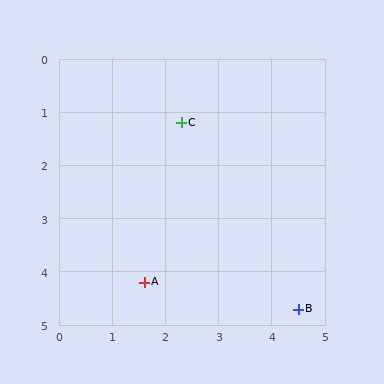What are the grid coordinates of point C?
Point C is at approximately (2.3, 1.2).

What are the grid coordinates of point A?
Point A is at approximately (1.6, 4.2).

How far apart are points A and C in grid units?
Points A and C are about 3.1 grid units apart.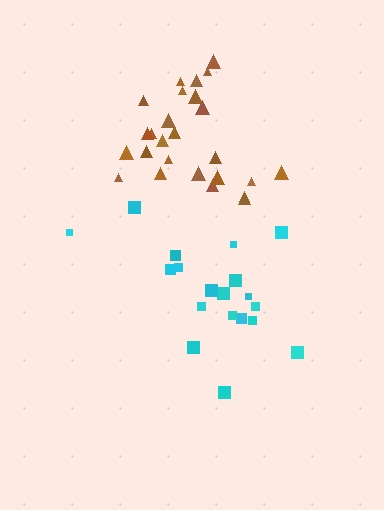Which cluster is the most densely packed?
Brown.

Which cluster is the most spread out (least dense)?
Cyan.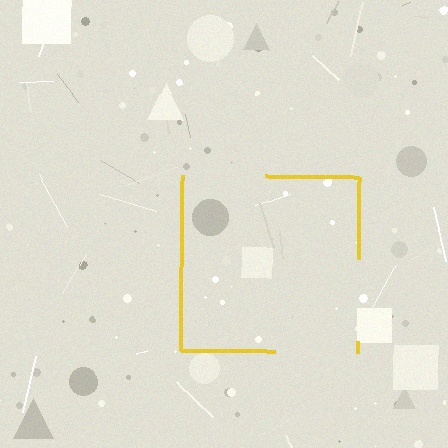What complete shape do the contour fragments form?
The contour fragments form a square.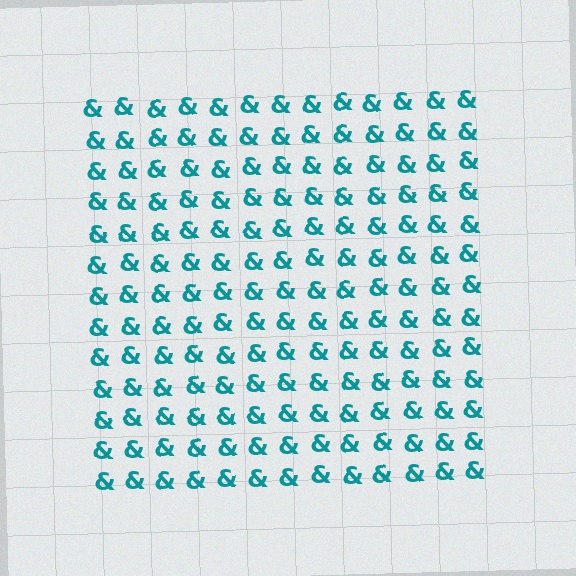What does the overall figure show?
The overall figure shows a square.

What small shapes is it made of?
It is made of small ampersands.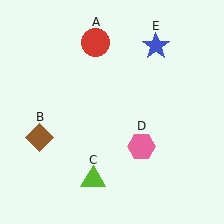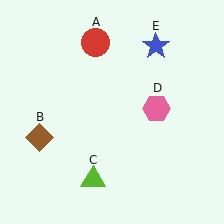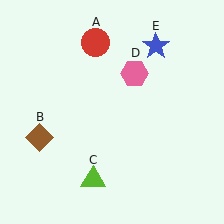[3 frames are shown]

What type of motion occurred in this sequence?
The pink hexagon (object D) rotated counterclockwise around the center of the scene.